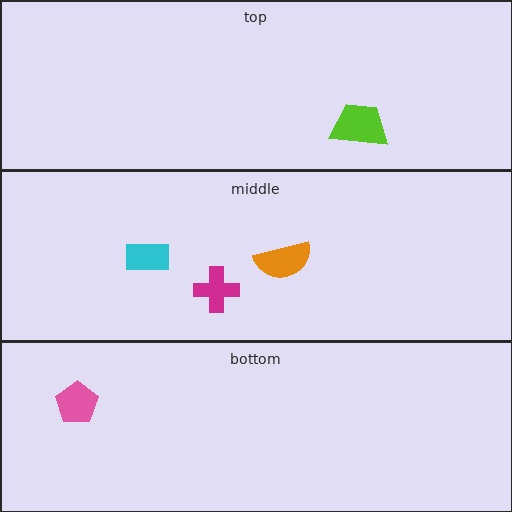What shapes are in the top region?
The lime trapezoid.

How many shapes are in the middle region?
3.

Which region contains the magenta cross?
The middle region.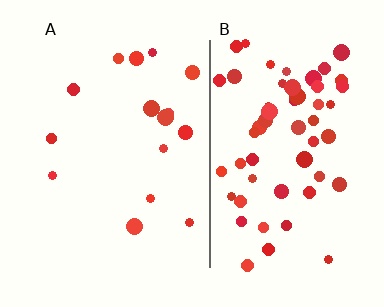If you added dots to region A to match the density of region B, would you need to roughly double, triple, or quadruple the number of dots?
Approximately quadruple.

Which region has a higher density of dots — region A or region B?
B (the right).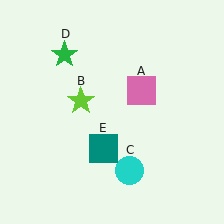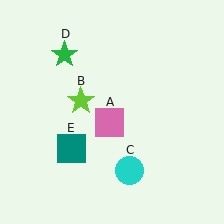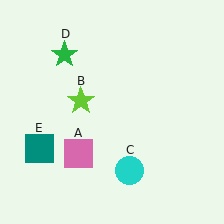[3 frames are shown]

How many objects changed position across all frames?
2 objects changed position: pink square (object A), teal square (object E).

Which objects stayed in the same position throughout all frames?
Lime star (object B) and cyan circle (object C) and green star (object D) remained stationary.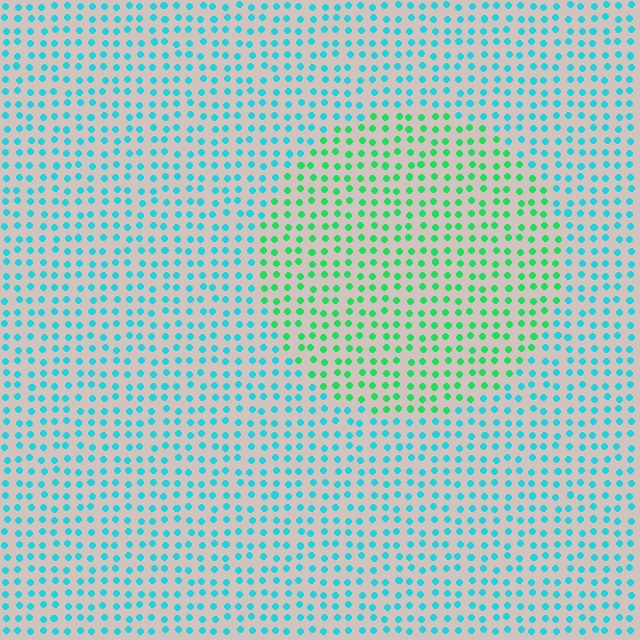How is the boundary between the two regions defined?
The boundary is defined purely by a slight shift in hue (about 44 degrees). Spacing, size, and orientation are identical on both sides.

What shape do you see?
I see a circle.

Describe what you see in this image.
The image is filled with small cyan elements in a uniform arrangement. A circle-shaped region is visible where the elements are tinted to a slightly different hue, forming a subtle color boundary.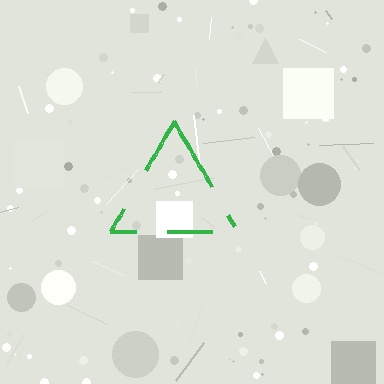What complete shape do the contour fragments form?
The contour fragments form a triangle.